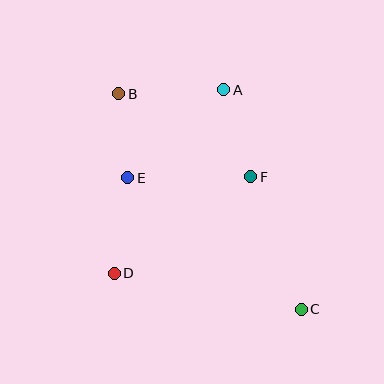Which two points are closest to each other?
Points B and E are closest to each other.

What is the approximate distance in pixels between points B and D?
The distance between B and D is approximately 179 pixels.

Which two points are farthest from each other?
Points B and C are farthest from each other.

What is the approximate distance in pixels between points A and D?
The distance between A and D is approximately 214 pixels.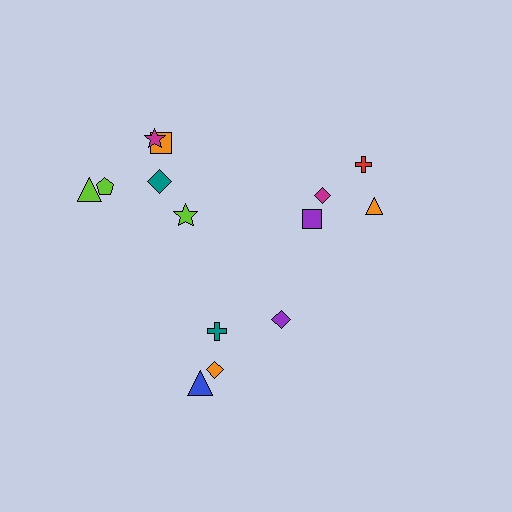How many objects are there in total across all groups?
There are 14 objects.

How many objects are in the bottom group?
There are 4 objects.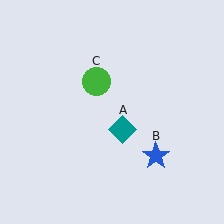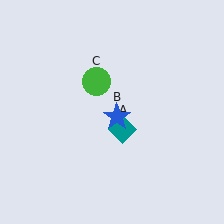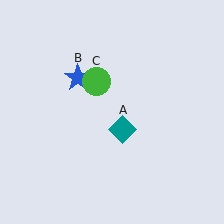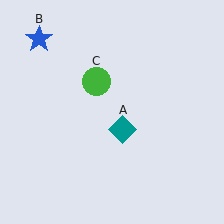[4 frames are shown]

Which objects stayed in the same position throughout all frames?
Teal diamond (object A) and green circle (object C) remained stationary.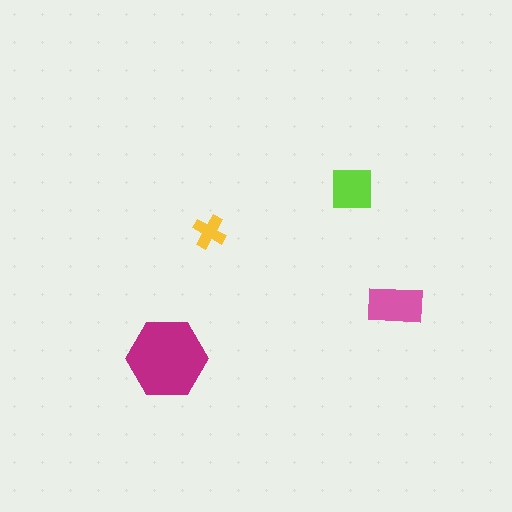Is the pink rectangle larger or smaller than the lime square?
Larger.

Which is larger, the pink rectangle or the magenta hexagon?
The magenta hexagon.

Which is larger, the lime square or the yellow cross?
The lime square.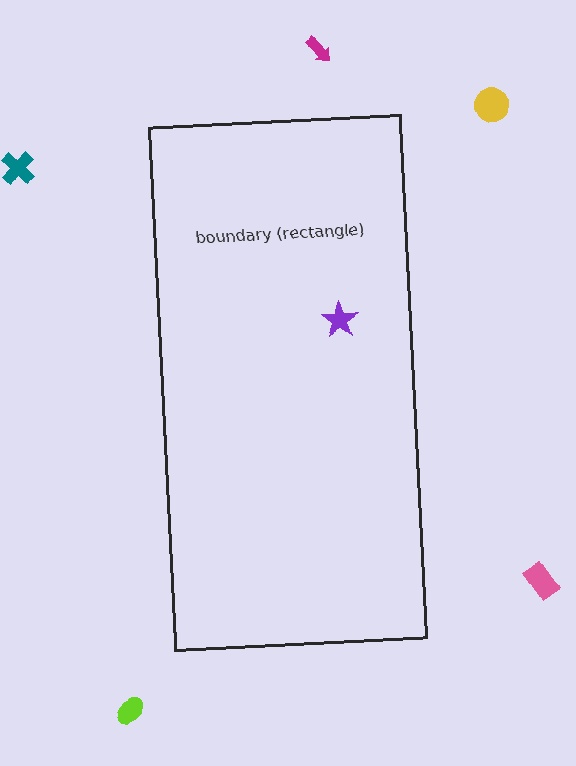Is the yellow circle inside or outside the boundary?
Outside.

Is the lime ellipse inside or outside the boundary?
Outside.